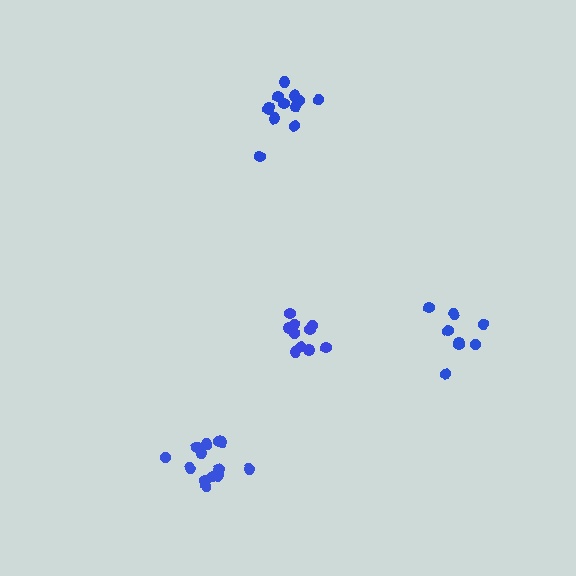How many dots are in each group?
Group 1: 8 dots, Group 2: 10 dots, Group 3: 12 dots, Group 4: 13 dots (43 total).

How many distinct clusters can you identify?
There are 4 distinct clusters.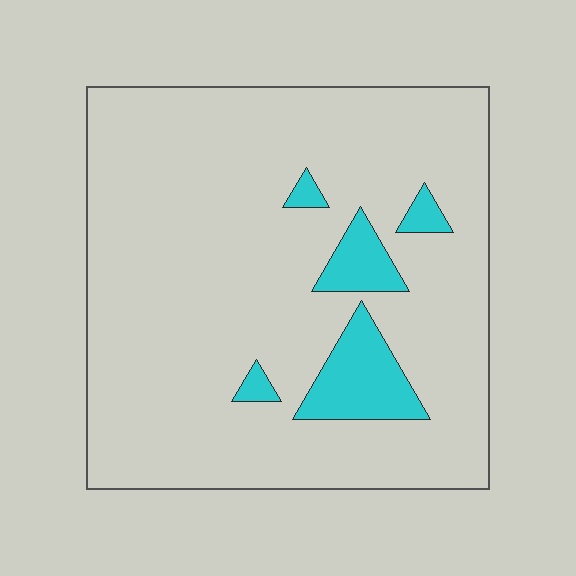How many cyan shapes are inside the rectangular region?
5.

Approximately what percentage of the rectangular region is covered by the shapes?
Approximately 10%.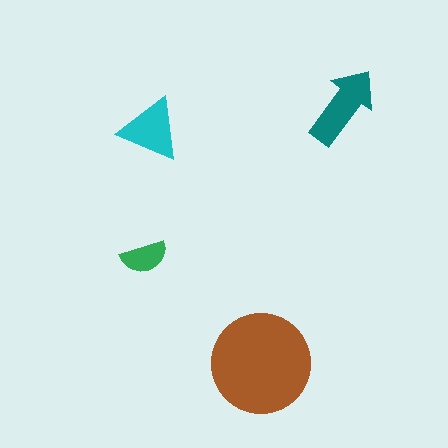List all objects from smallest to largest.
The green semicircle, the cyan triangle, the teal arrow, the brown circle.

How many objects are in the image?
There are 4 objects in the image.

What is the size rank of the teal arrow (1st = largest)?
2nd.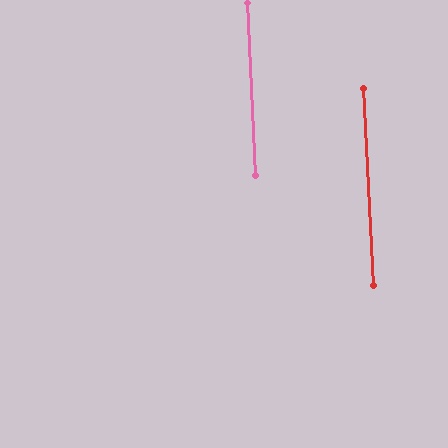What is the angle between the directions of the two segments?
Approximately 0 degrees.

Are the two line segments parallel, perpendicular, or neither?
Parallel — their directions differ by only 0.3°.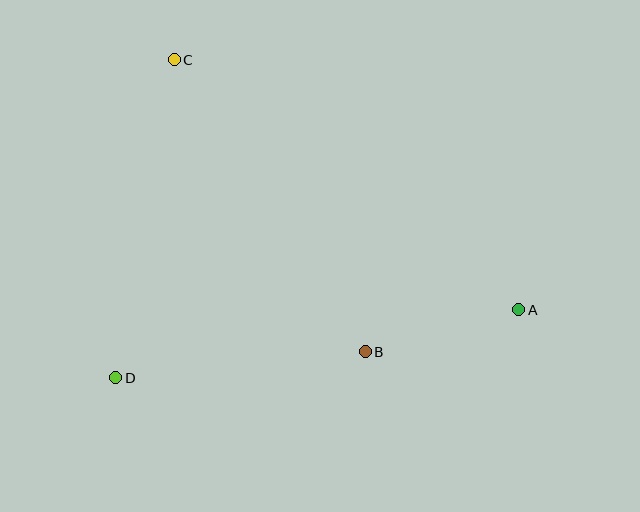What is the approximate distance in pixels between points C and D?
The distance between C and D is approximately 323 pixels.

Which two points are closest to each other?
Points A and B are closest to each other.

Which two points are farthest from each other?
Points A and C are farthest from each other.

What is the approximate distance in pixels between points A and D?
The distance between A and D is approximately 409 pixels.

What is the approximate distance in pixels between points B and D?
The distance between B and D is approximately 251 pixels.